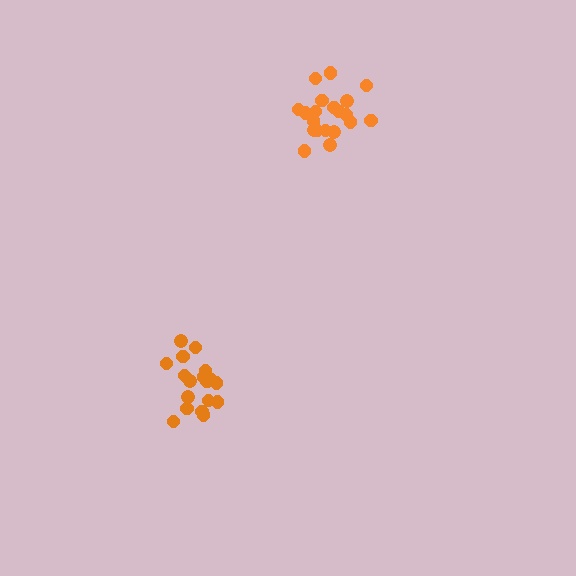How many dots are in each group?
Group 1: 18 dots, Group 2: 20 dots (38 total).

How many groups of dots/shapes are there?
There are 2 groups.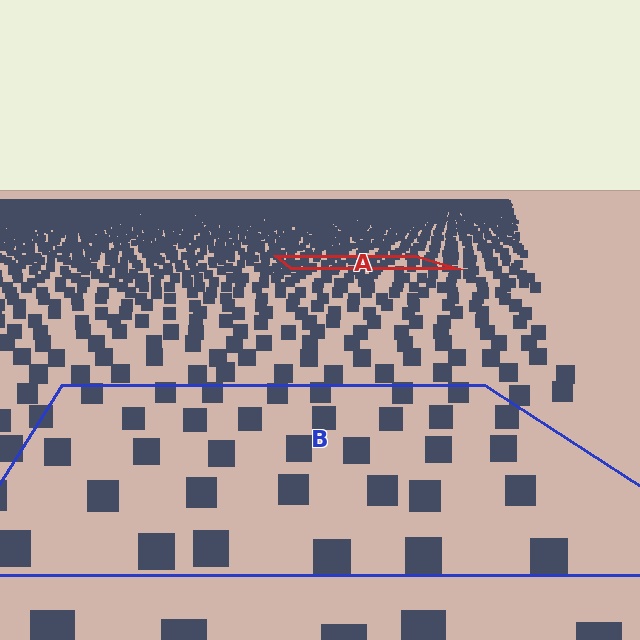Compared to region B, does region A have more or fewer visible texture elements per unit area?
Region A has more texture elements per unit area — they are packed more densely because it is farther away.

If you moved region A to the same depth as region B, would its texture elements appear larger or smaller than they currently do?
They would appear larger. At a closer depth, the same texture elements are projected at a bigger on-screen size.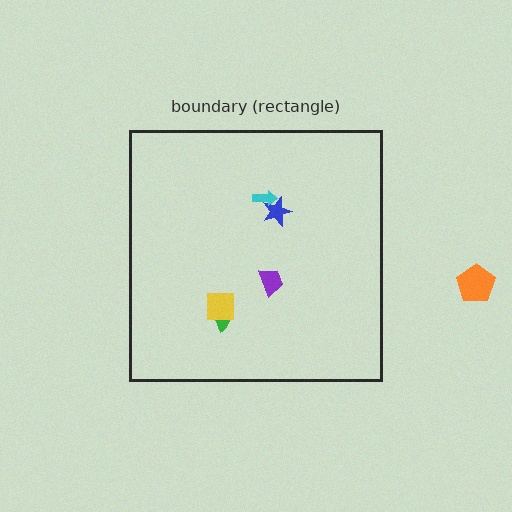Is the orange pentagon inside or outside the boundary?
Outside.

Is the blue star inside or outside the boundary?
Inside.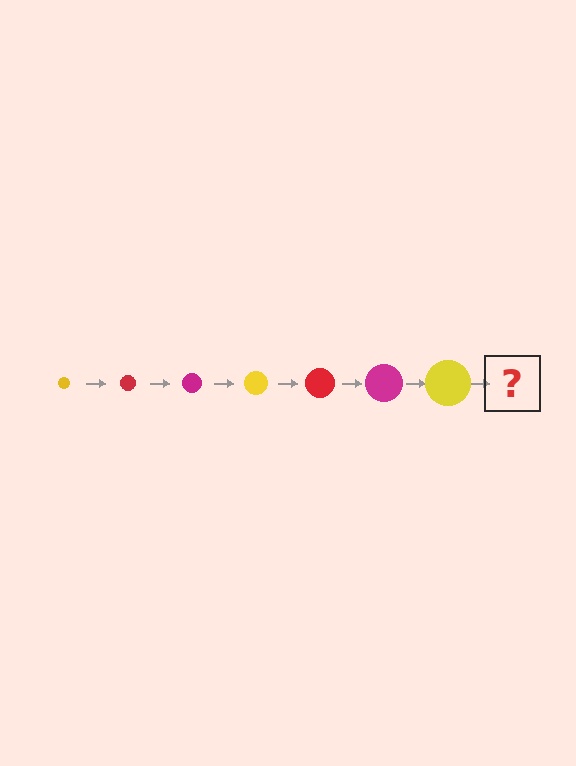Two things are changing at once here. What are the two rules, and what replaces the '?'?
The two rules are that the circle grows larger each step and the color cycles through yellow, red, and magenta. The '?' should be a red circle, larger than the previous one.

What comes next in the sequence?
The next element should be a red circle, larger than the previous one.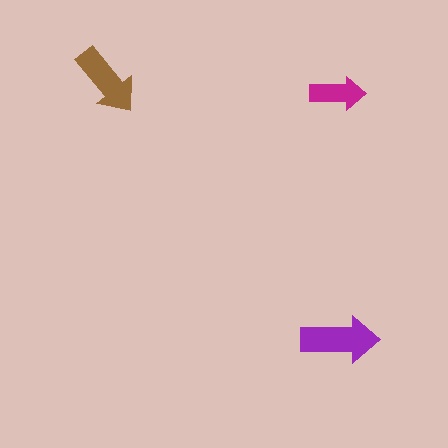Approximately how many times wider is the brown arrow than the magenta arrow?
About 1.5 times wider.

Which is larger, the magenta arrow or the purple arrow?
The purple one.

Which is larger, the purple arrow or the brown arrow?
The purple one.